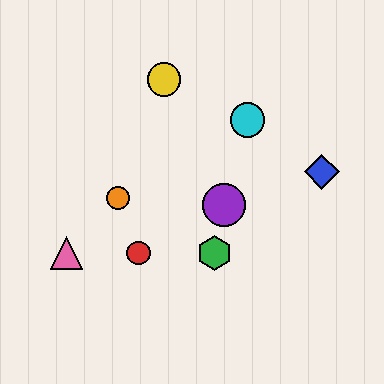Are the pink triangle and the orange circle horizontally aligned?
No, the pink triangle is at y≈253 and the orange circle is at y≈198.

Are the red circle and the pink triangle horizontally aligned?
Yes, both are at y≈253.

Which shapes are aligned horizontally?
The red circle, the green hexagon, the pink triangle are aligned horizontally.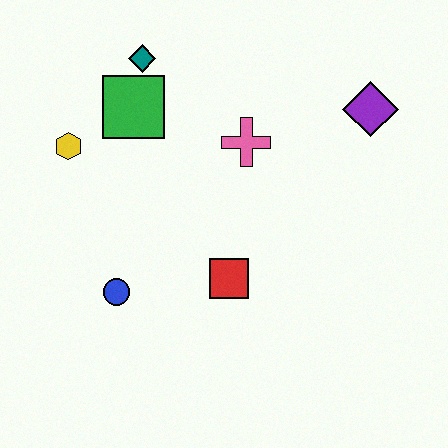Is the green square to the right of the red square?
No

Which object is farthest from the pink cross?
The blue circle is farthest from the pink cross.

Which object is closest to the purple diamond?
The pink cross is closest to the purple diamond.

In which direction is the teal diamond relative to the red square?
The teal diamond is above the red square.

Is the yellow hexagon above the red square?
Yes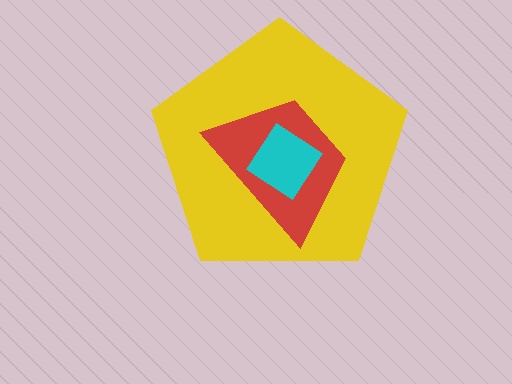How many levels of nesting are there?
3.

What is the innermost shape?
The cyan diamond.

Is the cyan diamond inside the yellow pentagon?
Yes.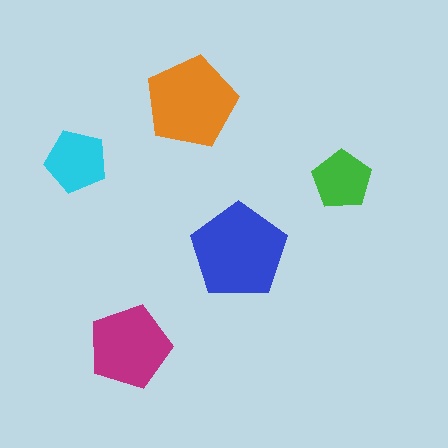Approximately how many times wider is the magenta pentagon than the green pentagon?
About 1.5 times wider.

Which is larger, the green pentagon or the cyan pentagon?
The cyan one.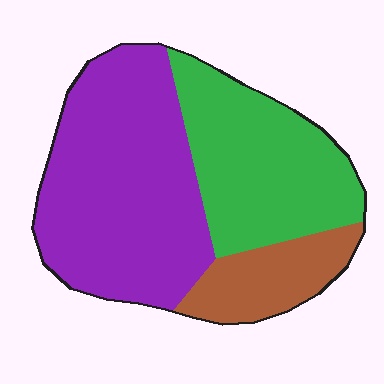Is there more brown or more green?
Green.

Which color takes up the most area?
Purple, at roughly 50%.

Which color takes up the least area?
Brown, at roughly 15%.